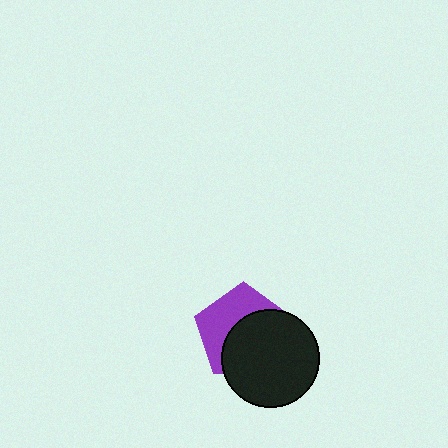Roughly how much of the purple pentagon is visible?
A small part of it is visible (roughly 44%).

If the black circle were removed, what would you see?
You would see the complete purple pentagon.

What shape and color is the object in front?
The object in front is a black circle.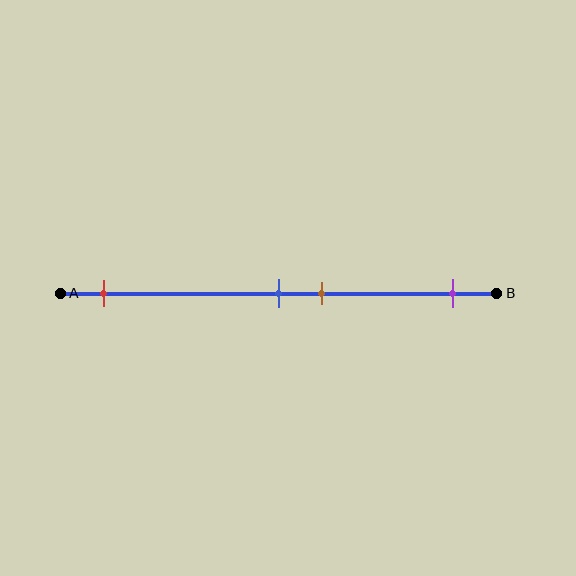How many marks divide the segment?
There are 4 marks dividing the segment.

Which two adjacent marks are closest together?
The blue and brown marks are the closest adjacent pair.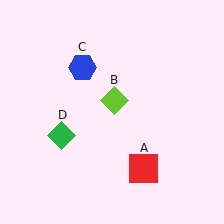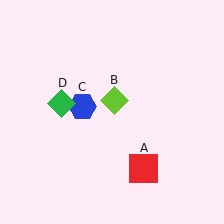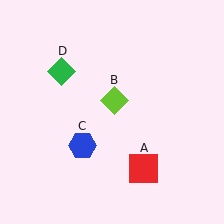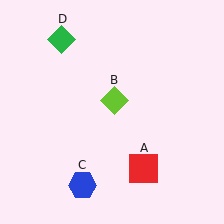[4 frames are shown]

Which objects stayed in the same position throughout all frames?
Red square (object A) and lime diamond (object B) remained stationary.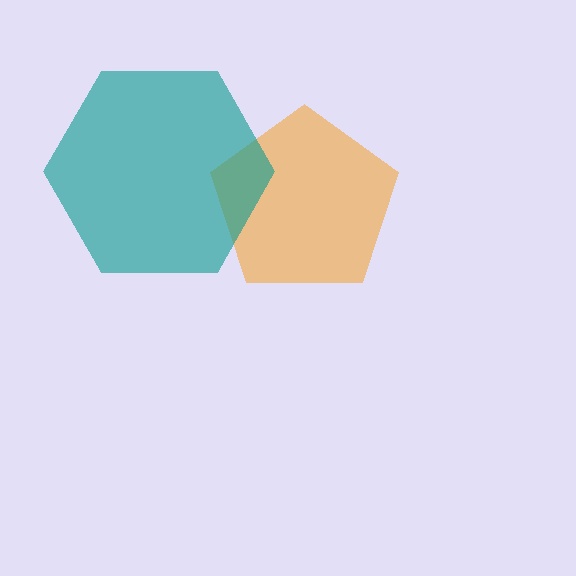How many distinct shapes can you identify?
There are 2 distinct shapes: an orange pentagon, a teal hexagon.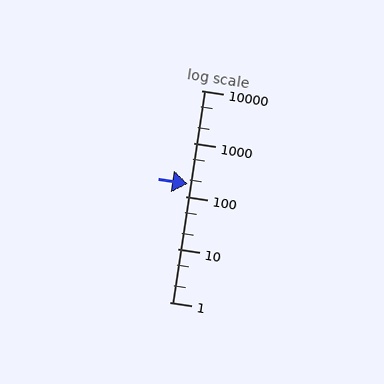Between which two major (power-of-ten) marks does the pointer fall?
The pointer is between 100 and 1000.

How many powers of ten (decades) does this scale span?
The scale spans 4 decades, from 1 to 10000.